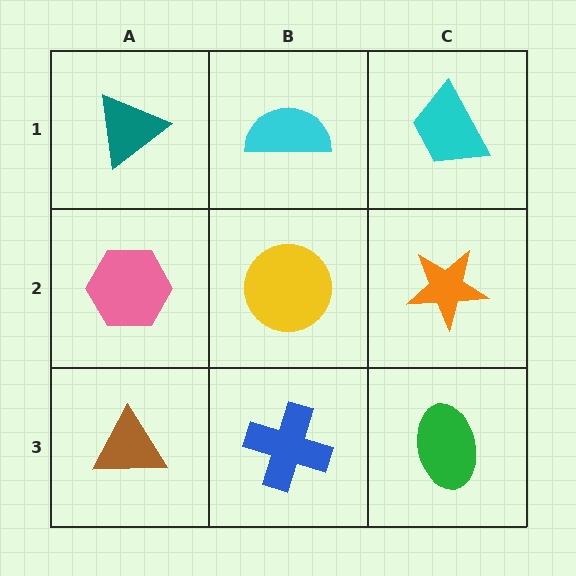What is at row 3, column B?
A blue cross.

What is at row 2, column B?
A yellow circle.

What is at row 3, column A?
A brown triangle.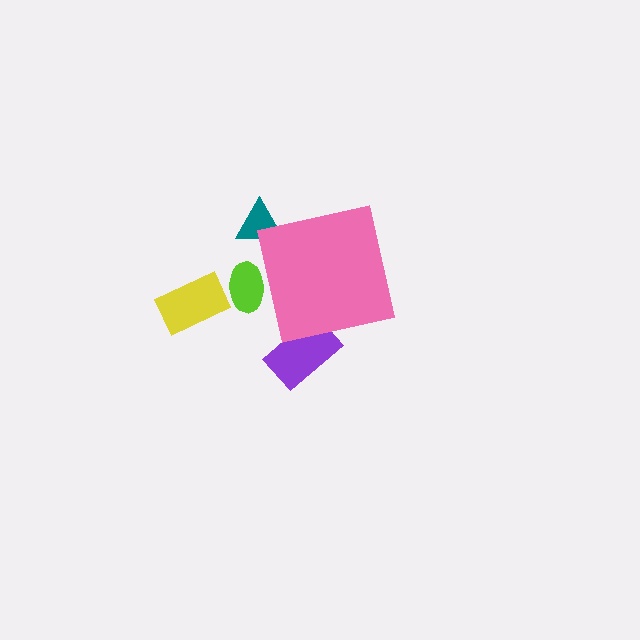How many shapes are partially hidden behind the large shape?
3 shapes are partially hidden.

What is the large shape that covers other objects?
A pink square.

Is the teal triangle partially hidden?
Yes, the teal triangle is partially hidden behind the pink square.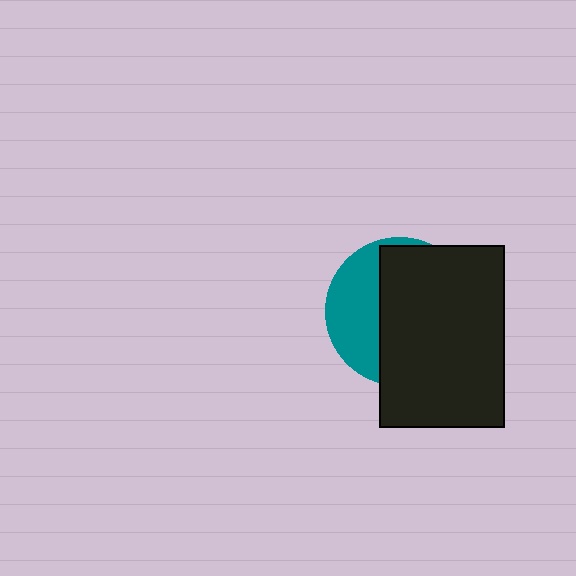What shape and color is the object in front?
The object in front is a black rectangle.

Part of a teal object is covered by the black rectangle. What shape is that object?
It is a circle.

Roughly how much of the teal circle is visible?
A small part of it is visible (roughly 35%).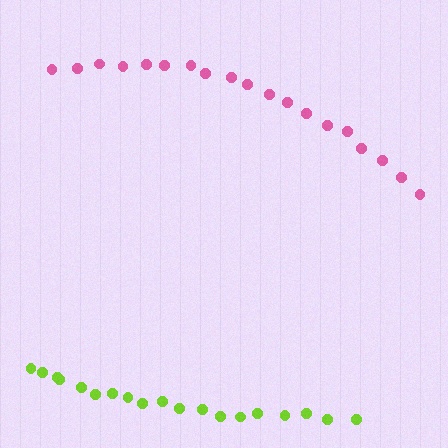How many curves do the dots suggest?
There are 2 distinct paths.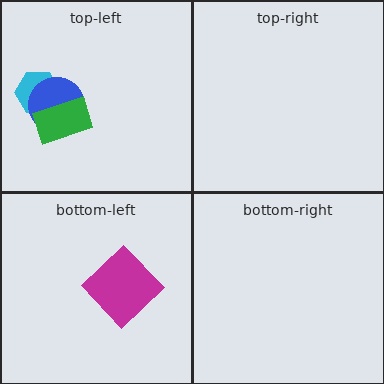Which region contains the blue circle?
The top-left region.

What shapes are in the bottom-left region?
The magenta diamond.